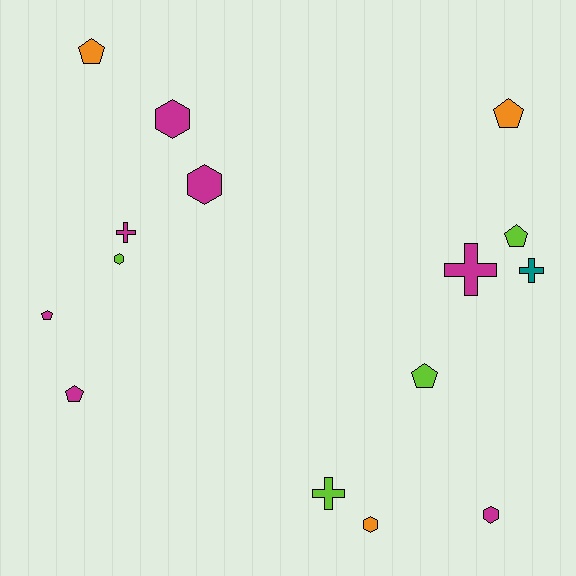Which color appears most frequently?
Magenta, with 7 objects.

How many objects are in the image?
There are 15 objects.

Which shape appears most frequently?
Pentagon, with 6 objects.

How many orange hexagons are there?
There is 1 orange hexagon.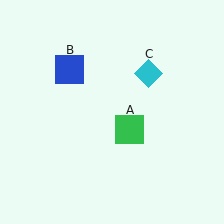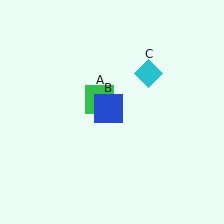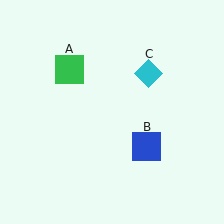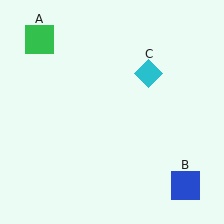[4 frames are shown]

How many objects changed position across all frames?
2 objects changed position: green square (object A), blue square (object B).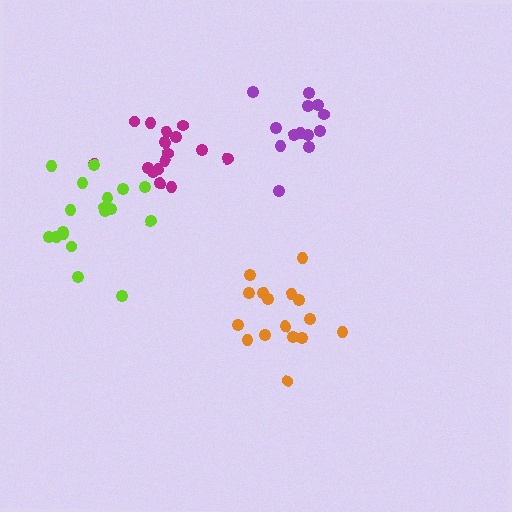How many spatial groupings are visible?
There are 4 spatial groupings.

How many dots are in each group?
Group 1: 16 dots, Group 2: 13 dots, Group 3: 16 dots, Group 4: 18 dots (63 total).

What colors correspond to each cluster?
The clusters are colored: magenta, purple, orange, lime.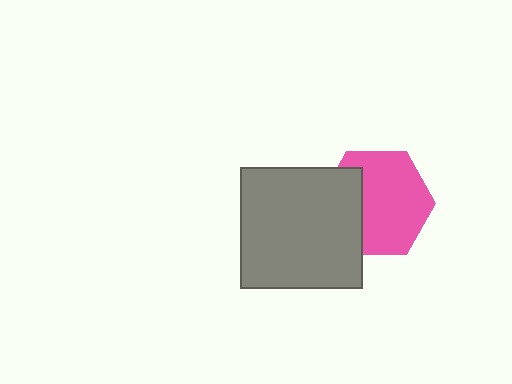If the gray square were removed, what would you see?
You would see the complete pink hexagon.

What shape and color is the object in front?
The object in front is a gray square.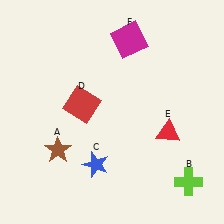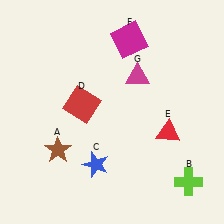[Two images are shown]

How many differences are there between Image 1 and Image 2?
There is 1 difference between the two images.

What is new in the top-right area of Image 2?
A magenta triangle (G) was added in the top-right area of Image 2.